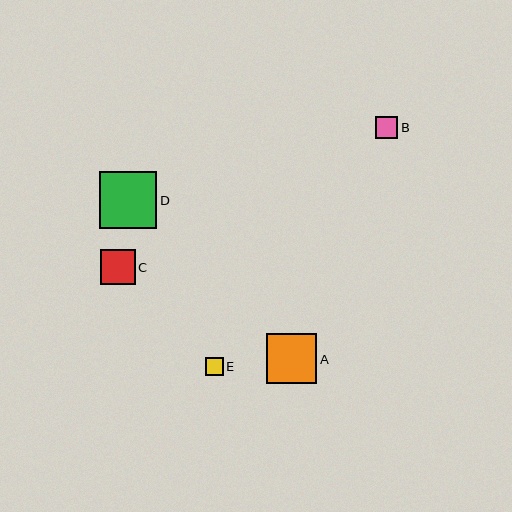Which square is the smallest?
Square E is the smallest with a size of approximately 18 pixels.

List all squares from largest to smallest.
From largest to smallest: D, A, C, B, E.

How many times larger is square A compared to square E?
Square A is approximately 2.9 times the size of square E.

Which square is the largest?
Square D is the largest with a size of approximately 57 pixels.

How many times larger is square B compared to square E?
Square B is approximately 1.3 times the size of square E.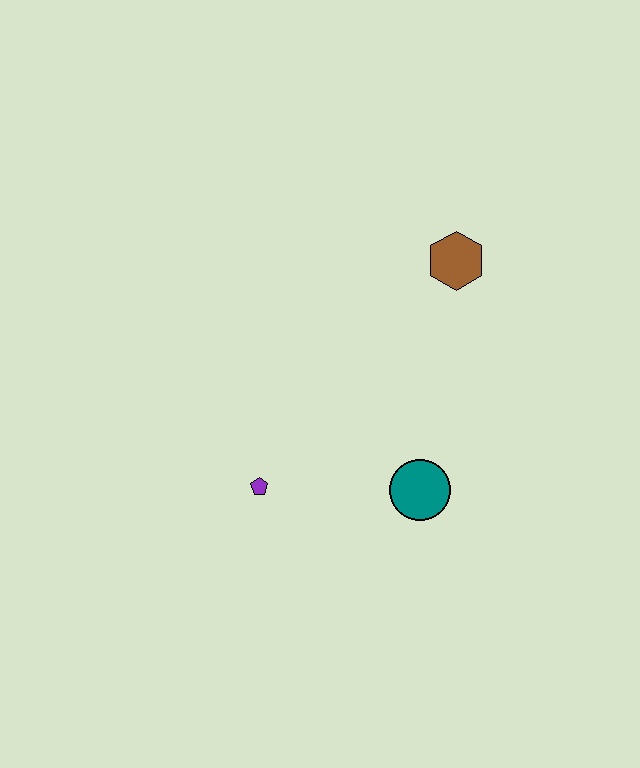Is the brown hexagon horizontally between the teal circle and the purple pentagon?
No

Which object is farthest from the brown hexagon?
The purple pentagon is farthest from the brown hexagon.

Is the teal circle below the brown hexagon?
Yes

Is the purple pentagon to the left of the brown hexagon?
Yes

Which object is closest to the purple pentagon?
The teal circle is closest to the purple pentagon.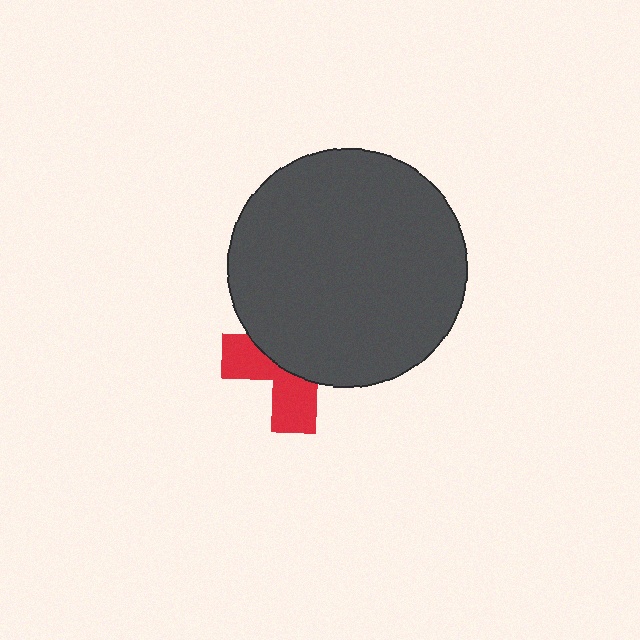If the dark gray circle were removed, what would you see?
You would see the complete red cross.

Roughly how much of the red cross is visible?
A small part of it is visible (roughly 40%).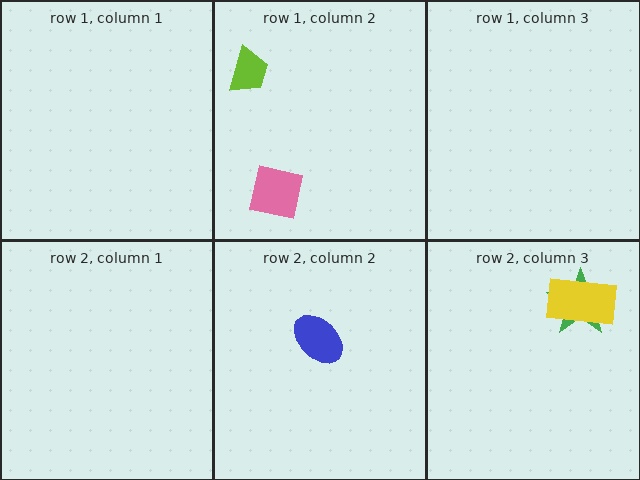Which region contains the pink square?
The row 1, column 2 region.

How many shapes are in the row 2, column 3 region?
2.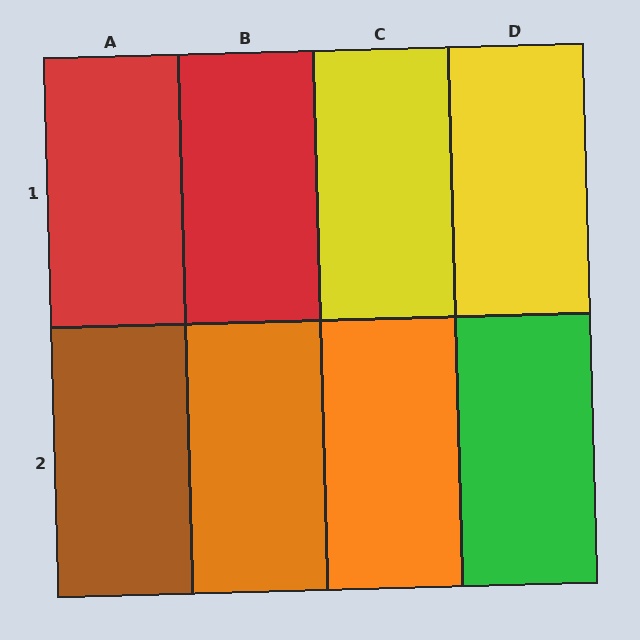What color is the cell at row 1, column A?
Red.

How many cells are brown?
1 cell is brown.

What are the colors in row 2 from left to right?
Brown, orange, orange, green.